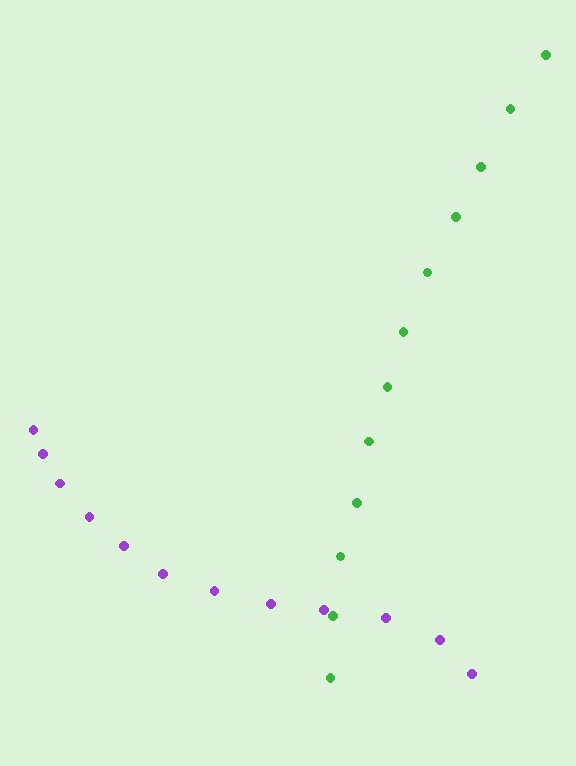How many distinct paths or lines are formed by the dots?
There are 2 distinct paths.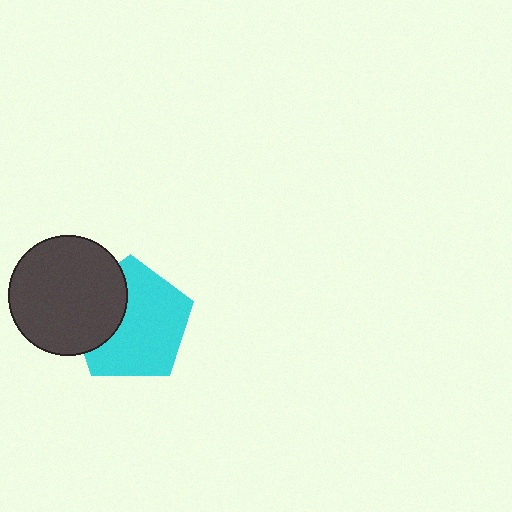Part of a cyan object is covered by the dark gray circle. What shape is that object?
It is a pentagon.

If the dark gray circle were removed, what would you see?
You would see the complete cyan pentagon.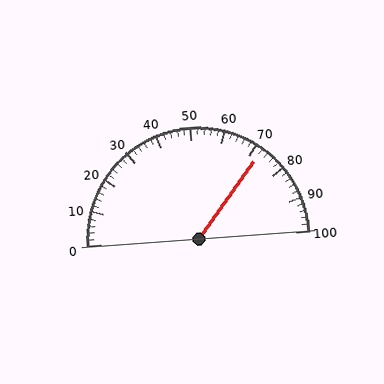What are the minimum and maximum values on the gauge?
The gauge ranges from 0 to 100.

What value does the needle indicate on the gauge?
The needle indicates approximately 72.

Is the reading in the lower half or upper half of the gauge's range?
The reading is in the upper half of the range (0 to 100).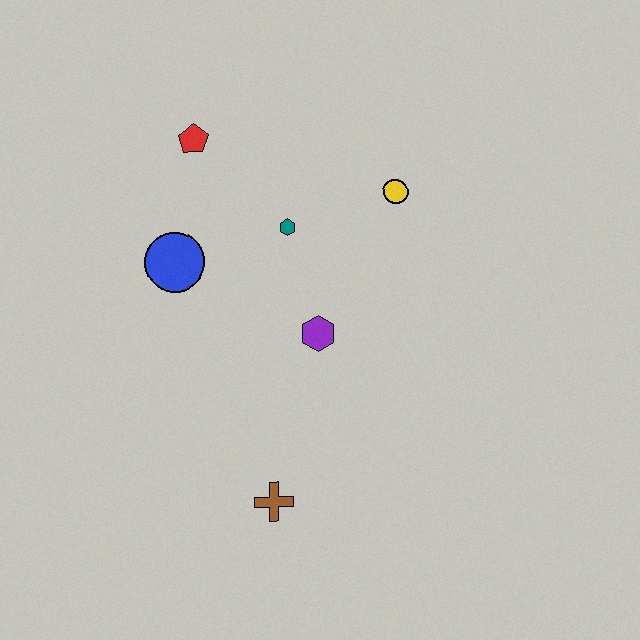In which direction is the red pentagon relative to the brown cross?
The red pentagon is above the brown cross.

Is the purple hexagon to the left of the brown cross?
No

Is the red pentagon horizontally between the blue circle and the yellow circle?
Yes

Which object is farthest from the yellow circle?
The brown cross is farthest from the yellow circle.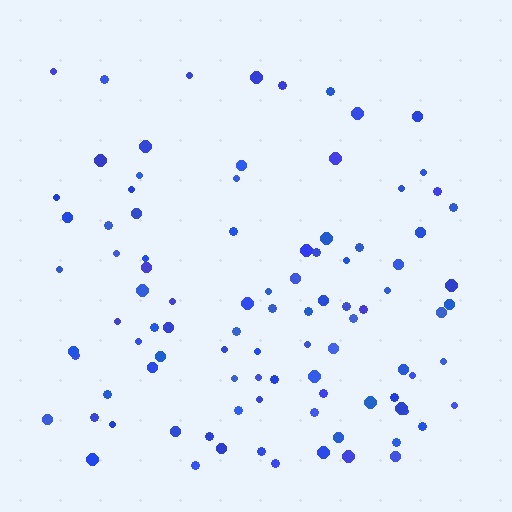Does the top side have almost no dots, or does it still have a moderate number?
Still a moderate number, just noticeably fewer than the bottom.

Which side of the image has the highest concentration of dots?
The bottom.